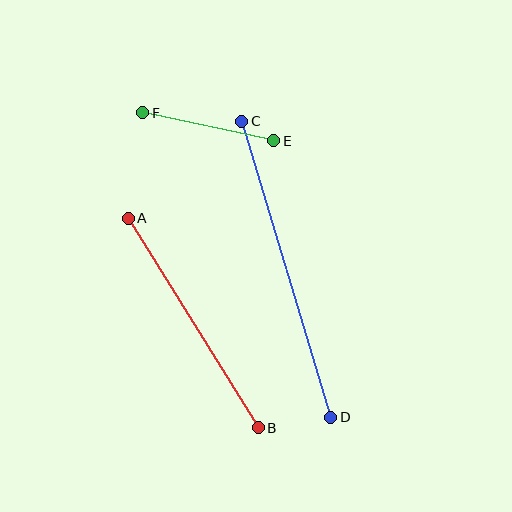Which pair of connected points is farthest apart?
Points C and D are farthest apart.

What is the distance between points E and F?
The distance is approximately 134 pixels.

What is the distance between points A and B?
The distance is approximately 247 pixels.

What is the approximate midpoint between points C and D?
The midpoint is at approximately (286, 269) pixels.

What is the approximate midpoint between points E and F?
The midpoint is at approximately (208, 127) pixels.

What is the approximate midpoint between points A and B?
The midpoint is at approximately (193, 323) pixels.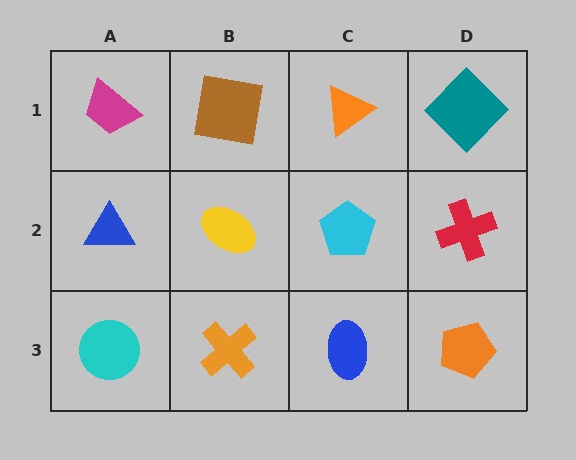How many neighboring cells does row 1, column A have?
2.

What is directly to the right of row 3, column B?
A blue ellipse.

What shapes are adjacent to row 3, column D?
A red cross (row 2, column D), a blue ellipse (row 3, column C).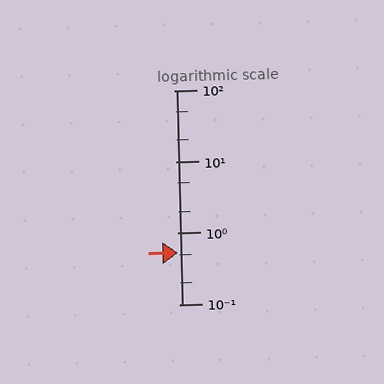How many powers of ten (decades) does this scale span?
The scale spans 3 decades, from 0.1 to 100.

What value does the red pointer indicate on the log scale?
The pointer indicates approximately 0.53.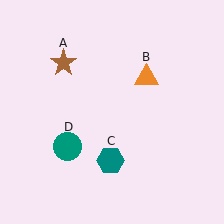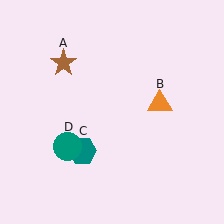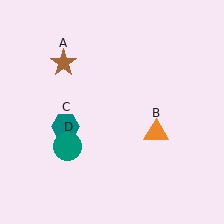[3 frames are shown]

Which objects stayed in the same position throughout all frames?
Brown star (object A) and teal circle (object D) remained stationary.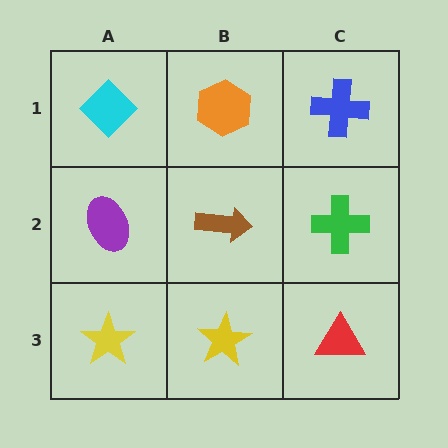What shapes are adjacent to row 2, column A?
A cyan diamond (row 1, column A), a yellow star (row 3, column A), a brown arrow (row 2, column B).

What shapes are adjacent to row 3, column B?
A brown arrow (row 2, column B), a yellow star (row 3, column A), a red triangle (row 3, column C).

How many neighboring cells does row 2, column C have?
3.